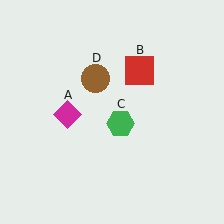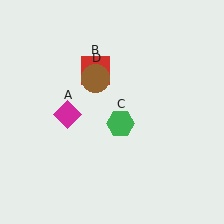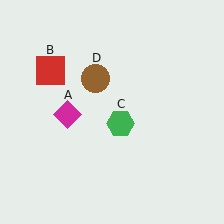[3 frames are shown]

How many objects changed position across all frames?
1 object changed position: red square (object B).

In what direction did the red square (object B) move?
The red square (object B) moved left.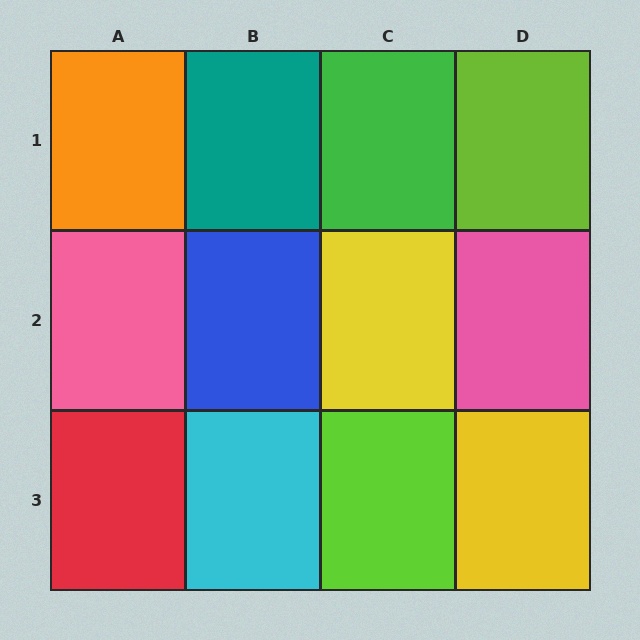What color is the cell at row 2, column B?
Blue.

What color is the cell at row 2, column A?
Pink.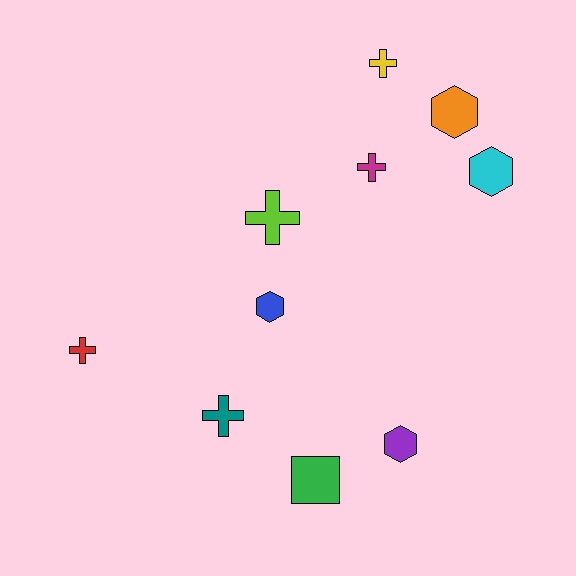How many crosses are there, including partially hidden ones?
There are 5 crosses.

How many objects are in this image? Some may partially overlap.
There are 10 objects.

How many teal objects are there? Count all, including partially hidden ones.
There is 1 teal object.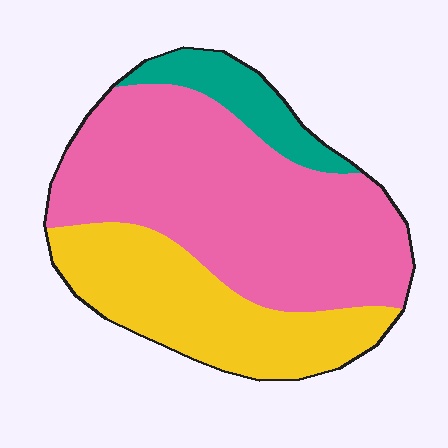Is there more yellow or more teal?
Yellow.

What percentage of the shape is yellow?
Yellow takes up about one third (1/3) of the shape.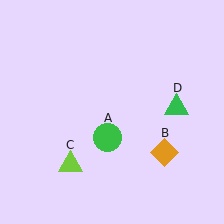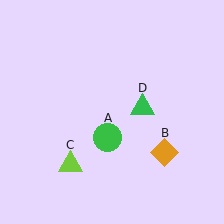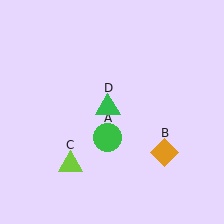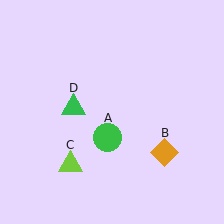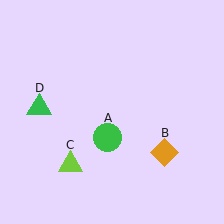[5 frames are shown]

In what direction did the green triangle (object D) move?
The green triangle (object D) moved left.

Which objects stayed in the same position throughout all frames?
Green circle (object A) and orange diamond (object B) and lime triangle (object C) remained stationary.